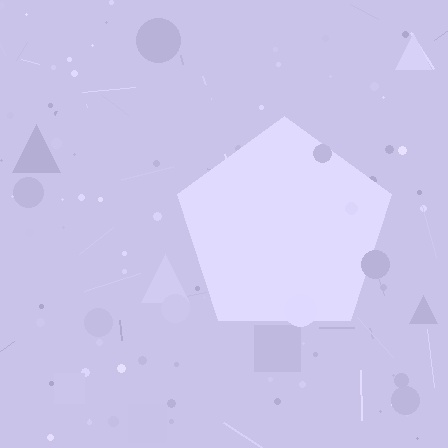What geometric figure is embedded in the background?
A pentagon is embedded in the background.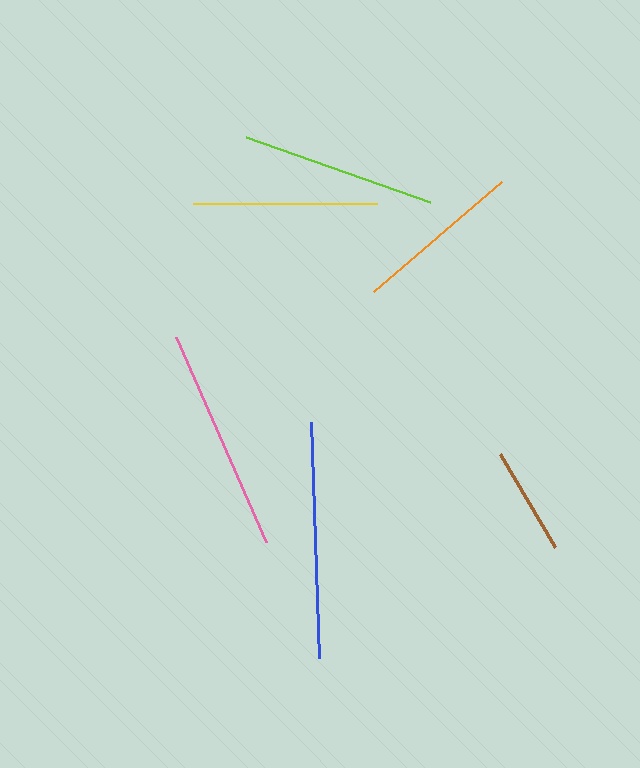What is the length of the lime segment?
The lime segment is approximately 195 pixels long.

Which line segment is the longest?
The blue line is the longest at approximately 236 pixels.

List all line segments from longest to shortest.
From longest to shortest: blue, pink, lime, yellow, orange, brown.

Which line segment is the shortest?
The brown line is the shortest at approximately 108 pixels.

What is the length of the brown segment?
The brown segment is approximately 108 pixels long.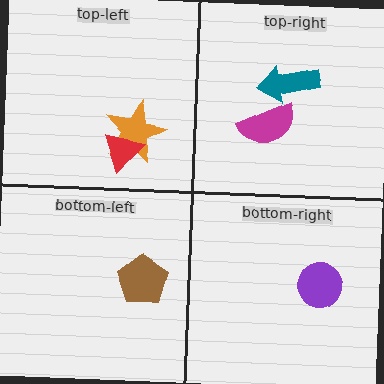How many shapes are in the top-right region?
2.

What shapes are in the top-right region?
The magenta semicircle, the teal arrow.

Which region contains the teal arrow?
The top-right region.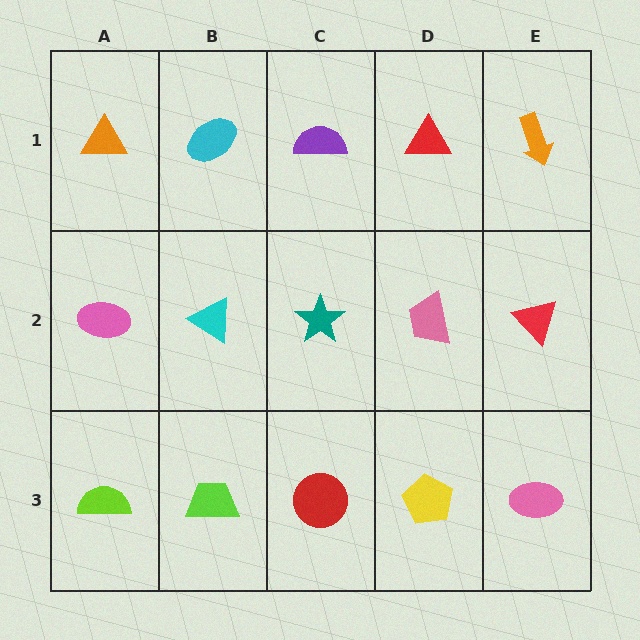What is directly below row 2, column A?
A lime semicircle.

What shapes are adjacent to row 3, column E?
A red triangle (row 2, column E), a yellow pentagon (row 3, column D).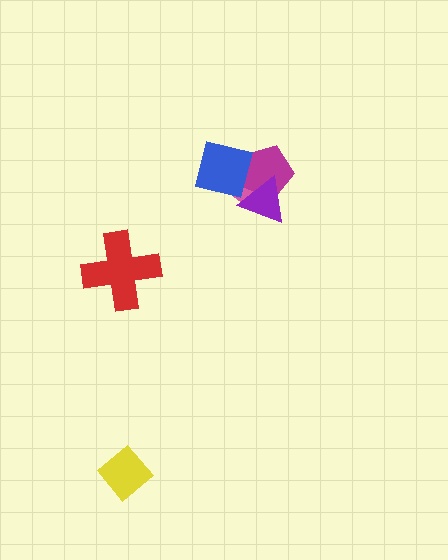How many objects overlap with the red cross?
0 objects overlap with the red cross.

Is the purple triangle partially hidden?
Yes, it is partially covered by another shape.